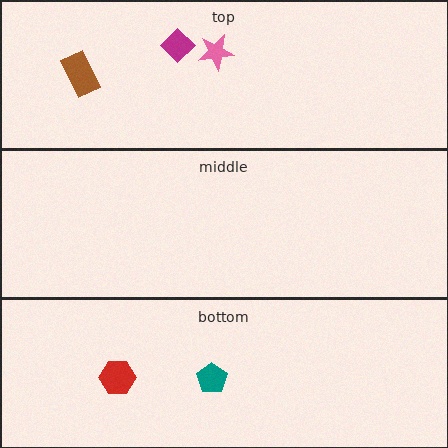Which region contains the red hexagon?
The bottom region.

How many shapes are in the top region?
3.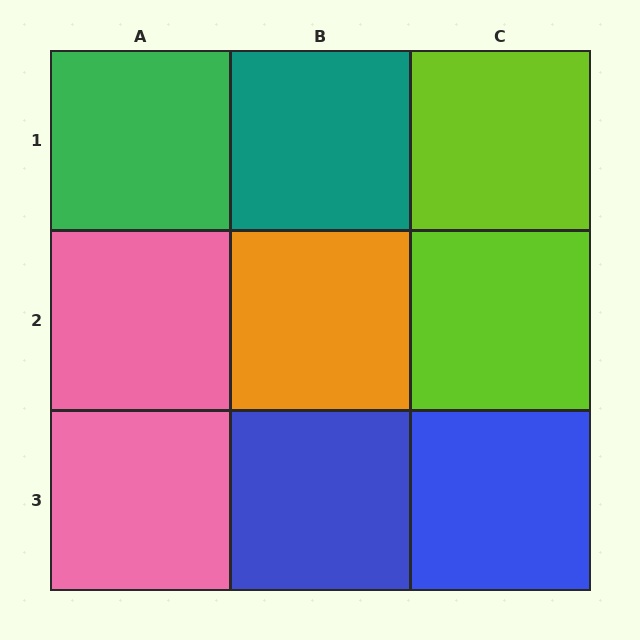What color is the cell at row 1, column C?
Lime.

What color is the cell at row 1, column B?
Teal.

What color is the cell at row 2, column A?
Pink.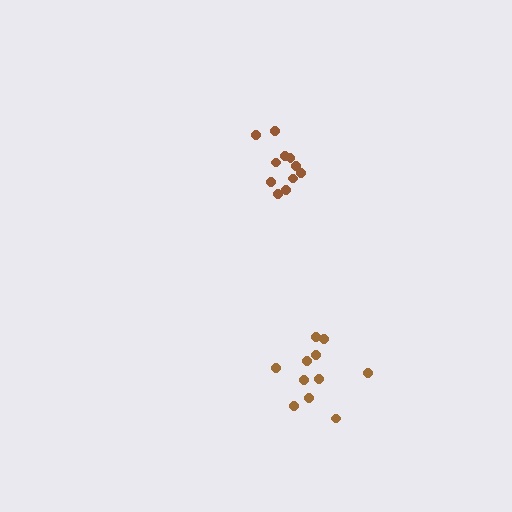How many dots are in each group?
Group 1: 11 dots, Group 2: 11 dots (22 total).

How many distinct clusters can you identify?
There are 2 distinct clusters.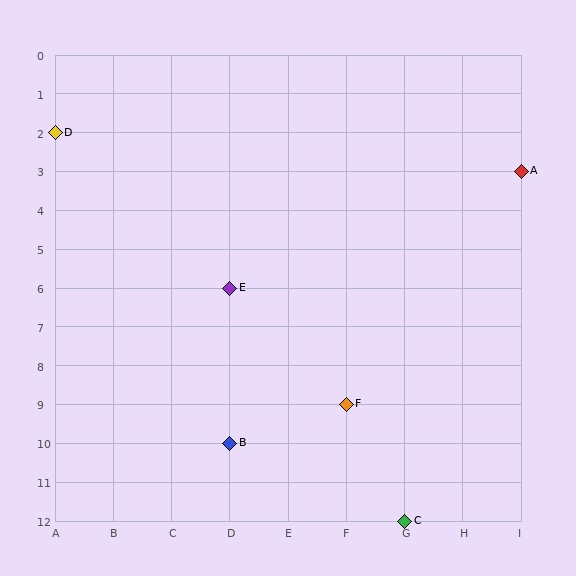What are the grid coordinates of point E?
Point E is at grid coordinates (D, 6).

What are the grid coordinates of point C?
Point C is at grid coordinates (G, 12).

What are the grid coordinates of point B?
Point B is at grid coordinates (D, 10).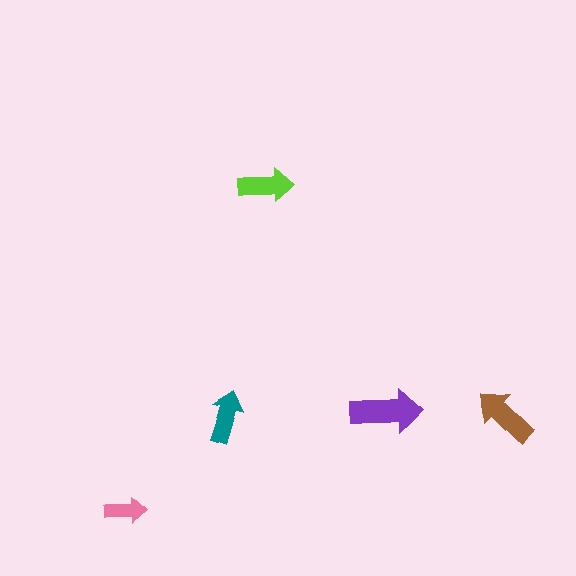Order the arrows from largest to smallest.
the purple one, the brown one, the lime one, the teal one, the pink one.